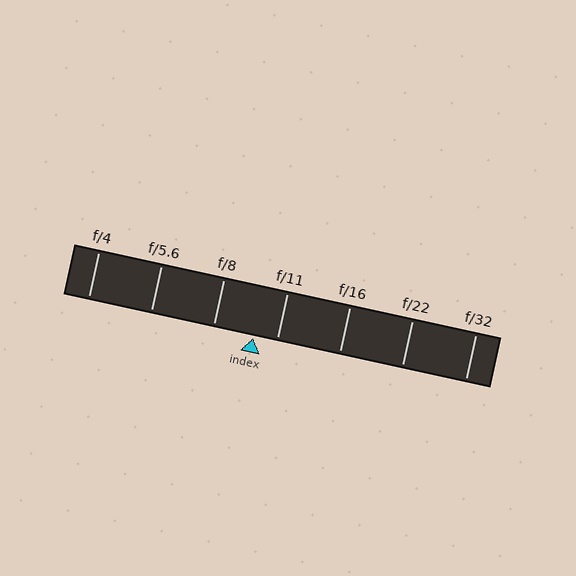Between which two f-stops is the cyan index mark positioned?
The index mark is between f/8 and f/11.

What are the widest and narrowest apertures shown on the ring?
The widest aperture shown is f/4 and the narrowest is f/32.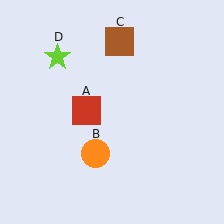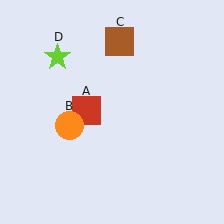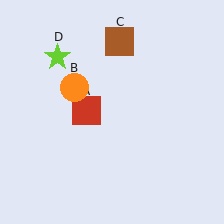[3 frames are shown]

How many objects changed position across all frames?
1 object changed position: orange circle (object B).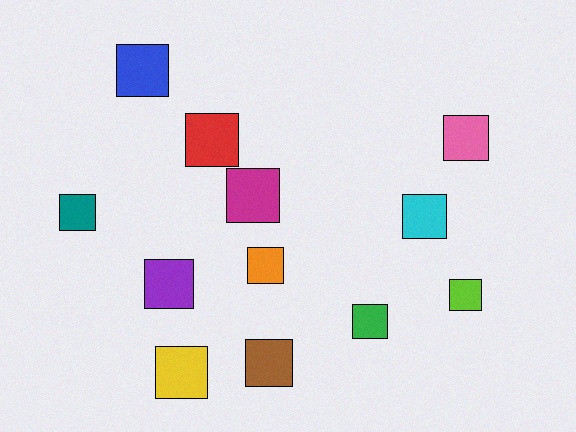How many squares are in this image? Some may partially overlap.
There are 12 squares.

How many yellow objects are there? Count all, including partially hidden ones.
There is 1 yellow object.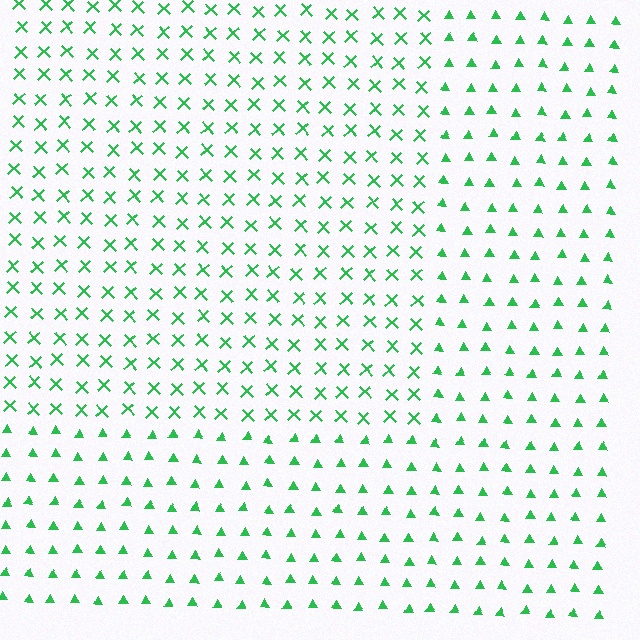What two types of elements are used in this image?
The image uses X marks inside the rectangle region and triangles outside it.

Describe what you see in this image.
The image is filled with small green elements arranged in a uniform grid. A rectangle-shaped region contains X marks, while the surrounding area contains triangles. The boundary is defined purely by the change in element shape.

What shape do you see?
I see a rectangle.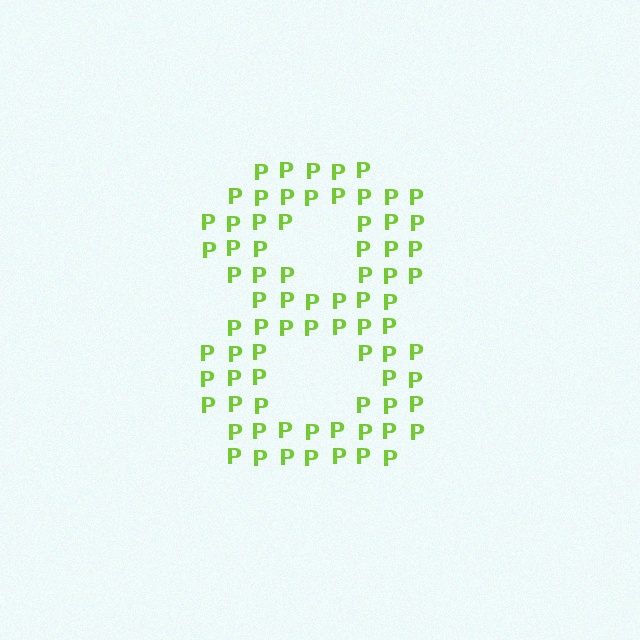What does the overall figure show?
The overall figure shows the digit 8.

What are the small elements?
The small elements are letter P's.